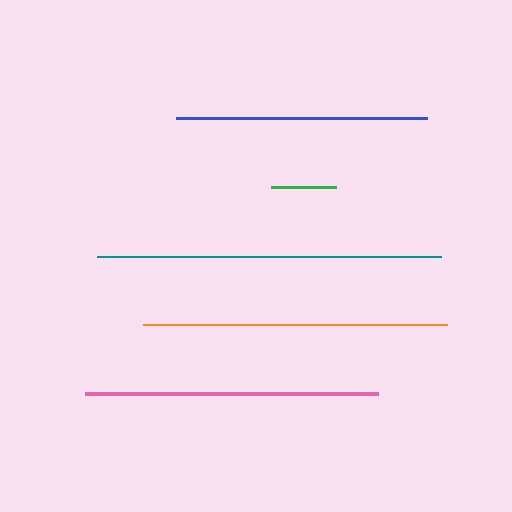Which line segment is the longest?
The teal line is the longest at approximately 344 pixels.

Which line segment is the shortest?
The green line is the shortest at approximately 65 pixels.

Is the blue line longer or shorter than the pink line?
The pink line is longer than the blue line.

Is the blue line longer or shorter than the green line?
The blue line is longer than the green line.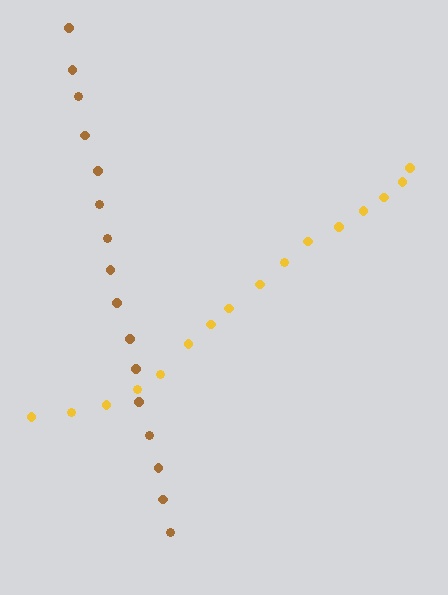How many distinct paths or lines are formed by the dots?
There are 2 distinct paths.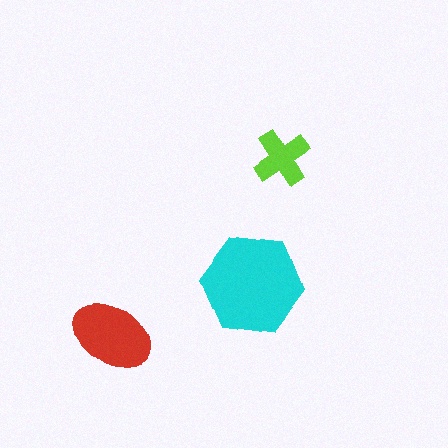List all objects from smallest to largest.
The lime cross, the red ellipse, the cyan hexagon.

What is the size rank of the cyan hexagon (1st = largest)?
1st.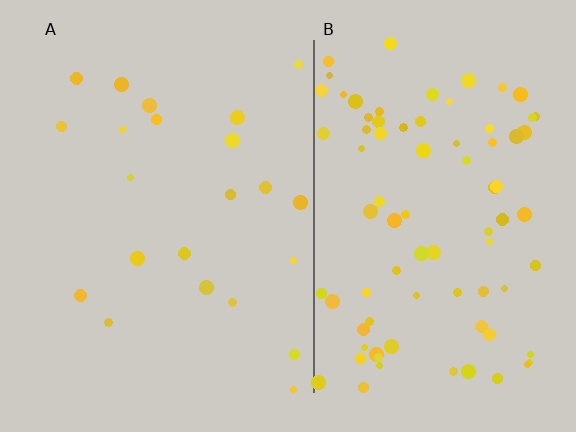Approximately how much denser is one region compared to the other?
Approximately 3.8× — region B over region A.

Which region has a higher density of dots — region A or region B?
B (the right).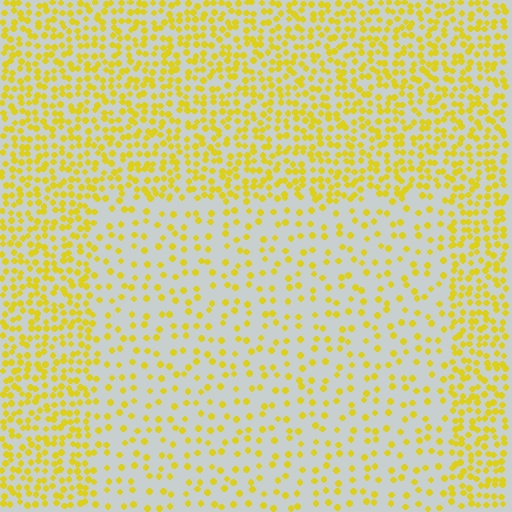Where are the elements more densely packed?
The elements are more densely packed outside the rectangle boundary.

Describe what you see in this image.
The image contains small yellow elements arranged at two different densities. A rectangle-shaped region is visible where the elements are less densely packed than the surrounding area.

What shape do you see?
I see a rectangle.